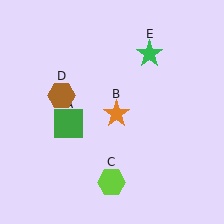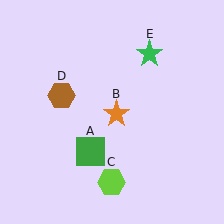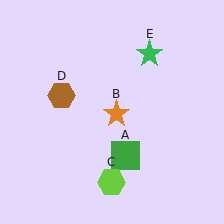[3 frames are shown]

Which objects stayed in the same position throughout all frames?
Orange star (object B) and lime hexagon (object C) and brown hexagon (object D) and green star (object E) remained stationary.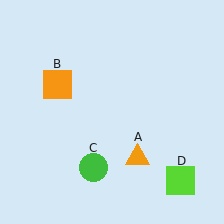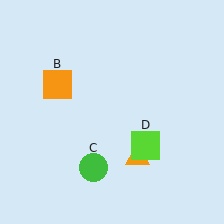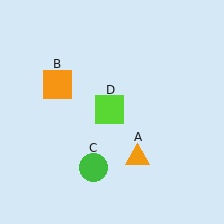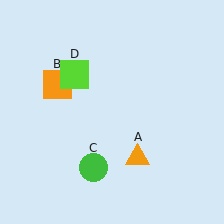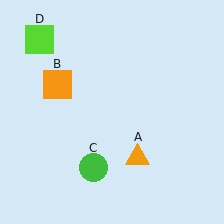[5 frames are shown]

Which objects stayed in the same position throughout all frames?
Orange triangle (object A) and orange square (object B) and green circle (object C) remained stationary.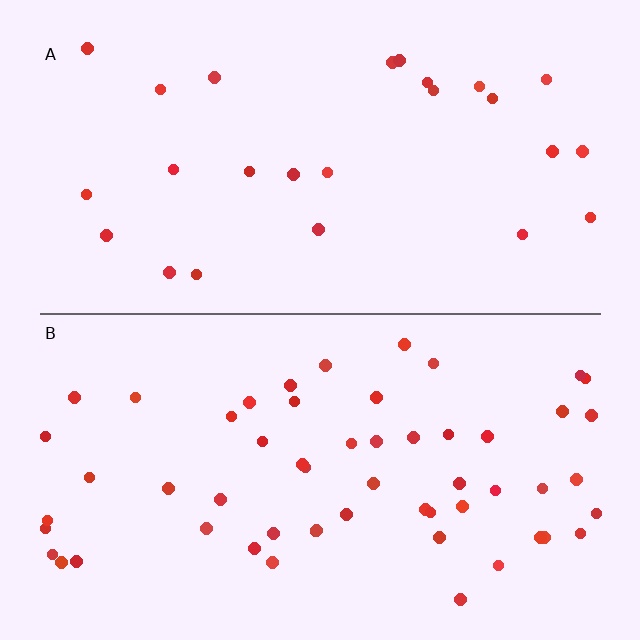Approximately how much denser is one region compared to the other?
Approximately 2.2× — region B over region A.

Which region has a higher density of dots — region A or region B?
B (the bottom).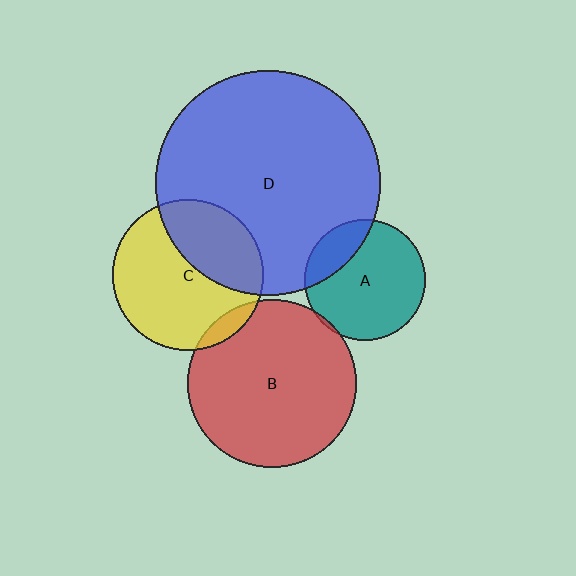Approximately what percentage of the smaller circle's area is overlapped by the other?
Approximately 35%.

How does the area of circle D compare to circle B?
Approximately 1.8 times.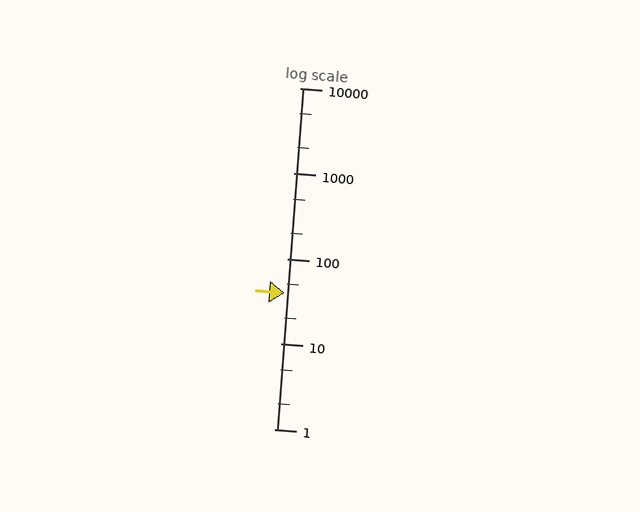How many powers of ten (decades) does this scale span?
The scale spans 4 decades, from 1 to 10000.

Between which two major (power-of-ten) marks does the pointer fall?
The pointer is between 10 and 100.